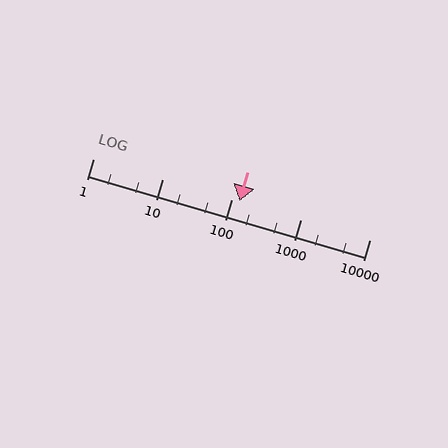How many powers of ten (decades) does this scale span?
The scale spans 4 decades, from 1 to 10000.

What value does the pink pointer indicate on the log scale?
The pointer indicates approximately 130.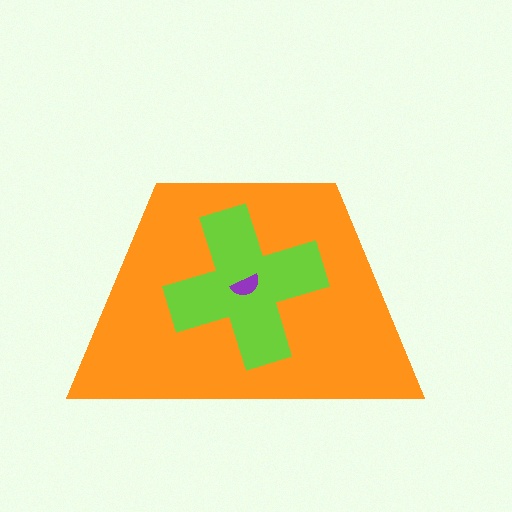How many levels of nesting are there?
3.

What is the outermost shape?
The orange trapezoid.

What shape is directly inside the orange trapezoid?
The lime cross.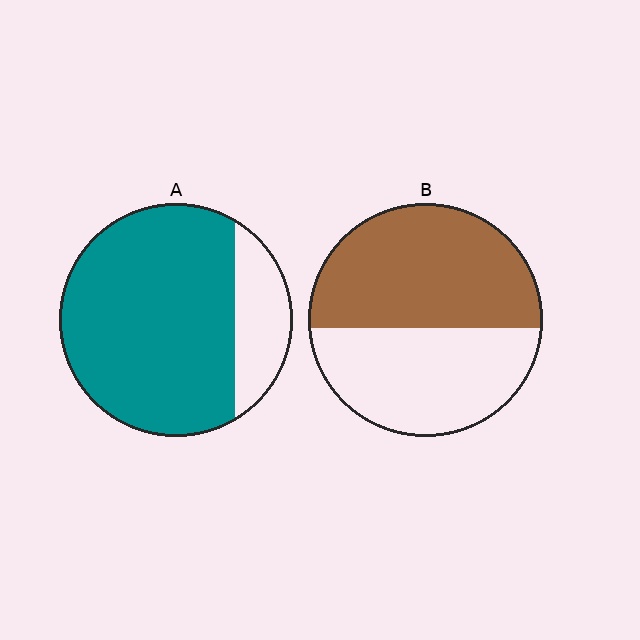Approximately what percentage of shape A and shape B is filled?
A is approximately 80% and B is approximately 55%.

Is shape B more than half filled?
Yes.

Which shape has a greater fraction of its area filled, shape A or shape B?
Shape A.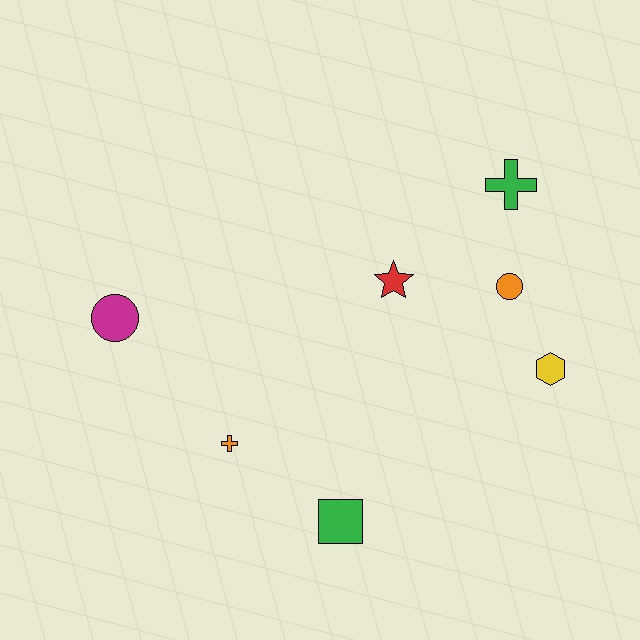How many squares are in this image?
There is 1 square.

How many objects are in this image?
There are 7 objects.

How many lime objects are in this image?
There are no lime objects.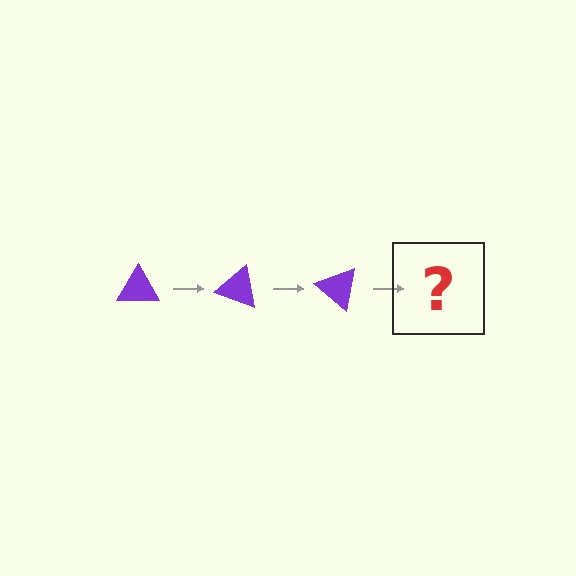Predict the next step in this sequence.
The next step is a purple triangle rotated 60 degrees.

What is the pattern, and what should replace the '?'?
The pattern is that the triangle rotates 20 degrees each step. The '?' should be a purple triangle rotated 60 degrees.